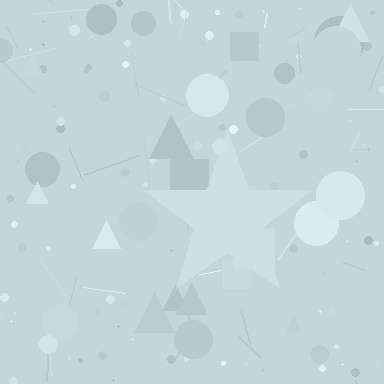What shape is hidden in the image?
A star is hidden in the image.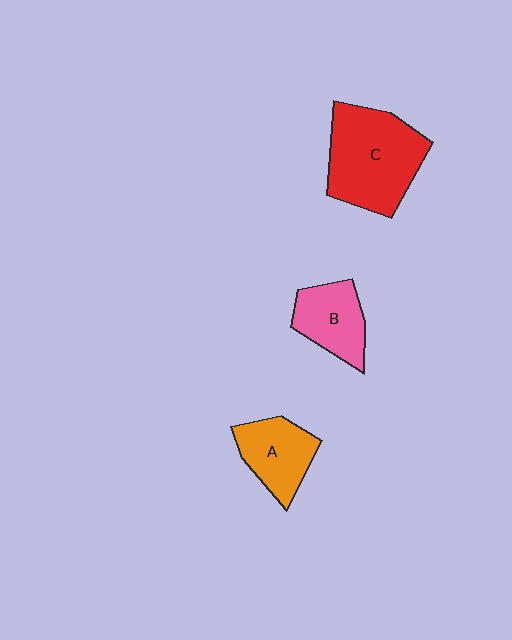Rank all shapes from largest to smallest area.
From largest to smallest: C (red), A (orange), B (pink).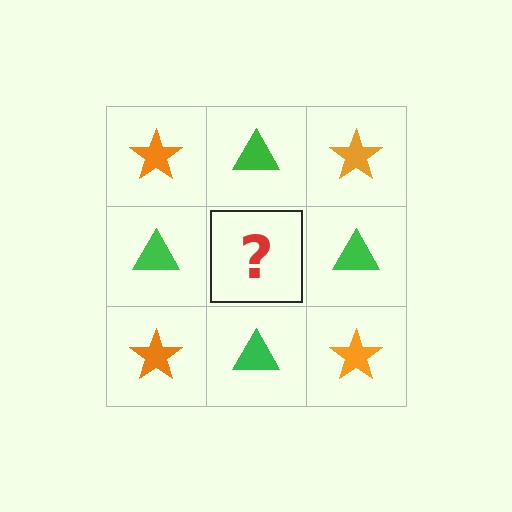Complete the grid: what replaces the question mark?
The question mark should be replaced with an orange star.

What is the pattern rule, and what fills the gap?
The rule is that it alternates orange star and green triangle in a checkerboard pattern. The gap should be filled with an orange star.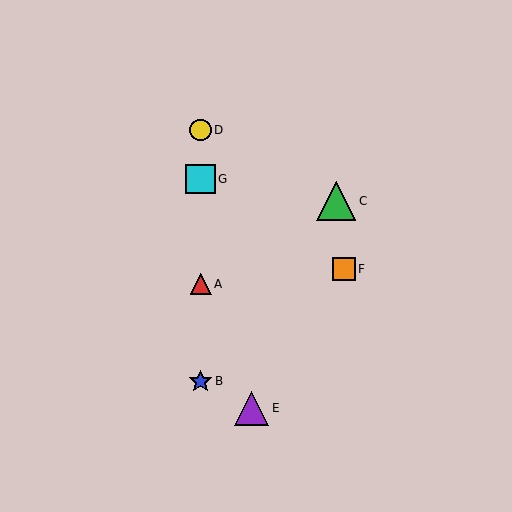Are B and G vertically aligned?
Yes, both are at x≈201.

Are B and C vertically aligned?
No, B is at x≈201 and C is at x≈336.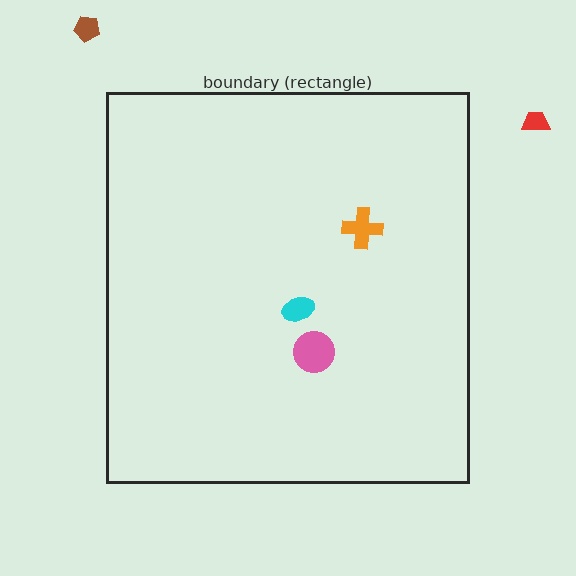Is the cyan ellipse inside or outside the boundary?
Inside.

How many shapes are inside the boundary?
3 inside, 2 outside.